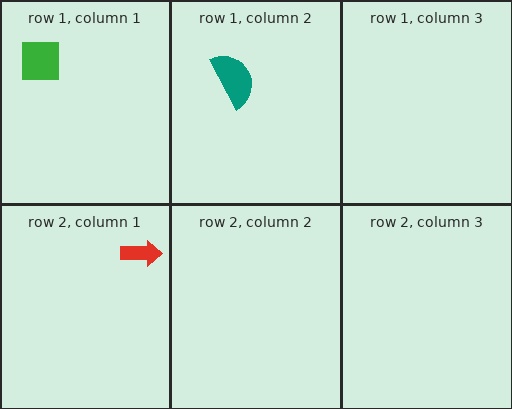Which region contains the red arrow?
The row 2, column 1 region.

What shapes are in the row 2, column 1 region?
The red arrow.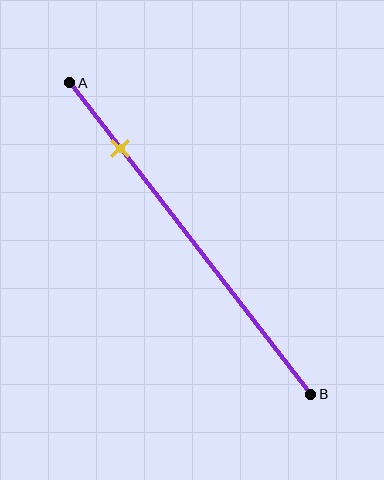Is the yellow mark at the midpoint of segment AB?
No, the mark is at about 20% from A, not at the 50% midpoint.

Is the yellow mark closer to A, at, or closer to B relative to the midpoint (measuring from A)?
The yellow mark is closer to point A than the midpoint of segment AB.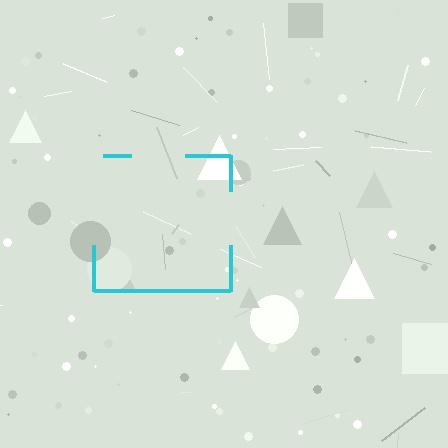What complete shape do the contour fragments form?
The contour fragments form a square.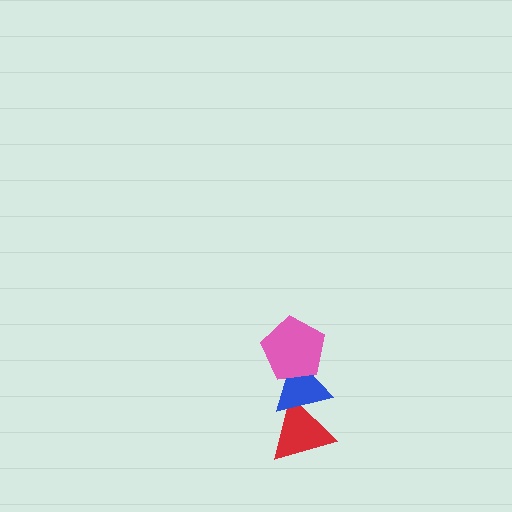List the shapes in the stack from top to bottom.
From top to bottom: the pink pentagon, the blue triangle, the red triangle.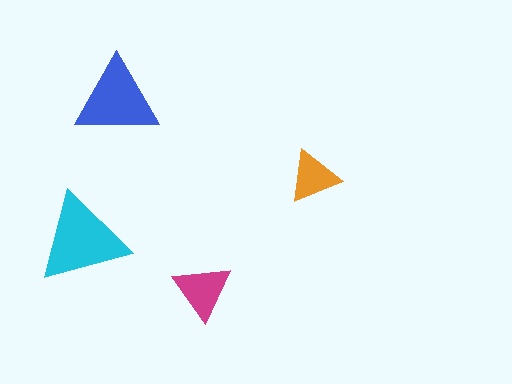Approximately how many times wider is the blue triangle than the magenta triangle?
About 1.5 times wider.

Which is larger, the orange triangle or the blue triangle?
The blue one.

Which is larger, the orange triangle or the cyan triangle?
The cyan one.